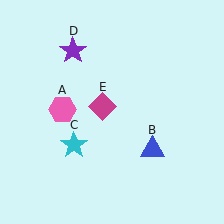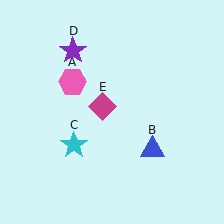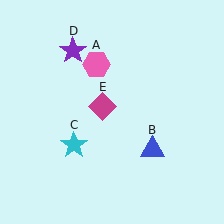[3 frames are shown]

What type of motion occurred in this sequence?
The pink hexagon (object A) rotated clockwise around the center of the scene.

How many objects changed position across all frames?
1 object changed position: pink hexagon (object A).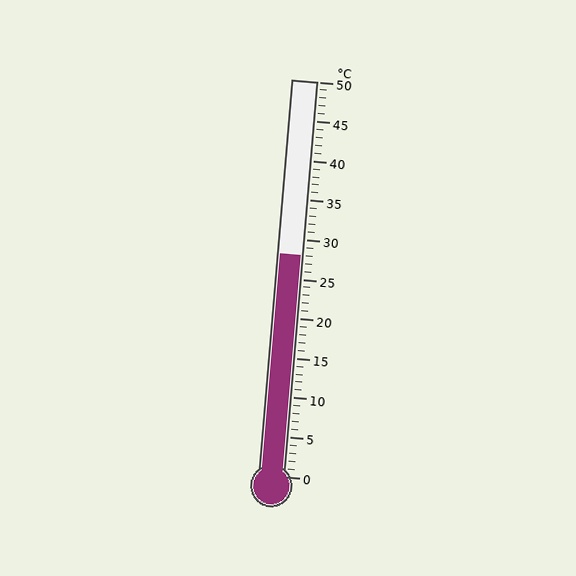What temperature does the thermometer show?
The thermometer shows approximately 28°C.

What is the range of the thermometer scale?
The thermometer scale ranges from 0°C to 50°C.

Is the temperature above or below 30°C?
The temperature is below 30°C.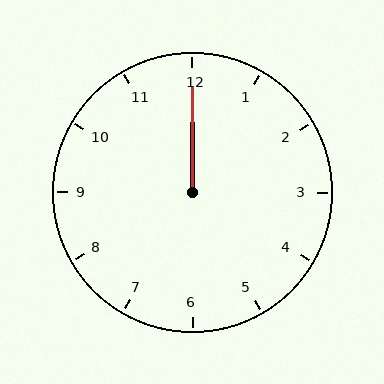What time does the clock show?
12:00.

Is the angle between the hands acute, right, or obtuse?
It is acute.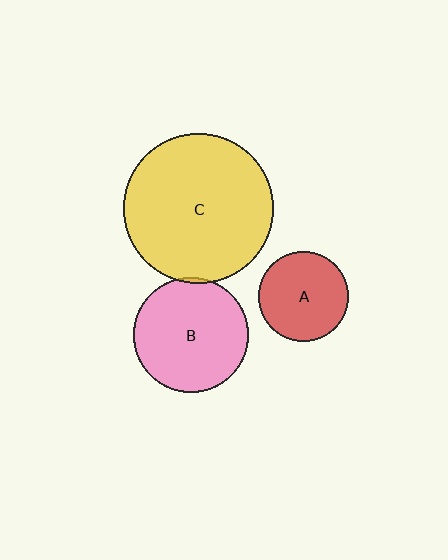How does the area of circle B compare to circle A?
Approximately 1.6 times.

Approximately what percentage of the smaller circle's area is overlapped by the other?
Approximately 5%.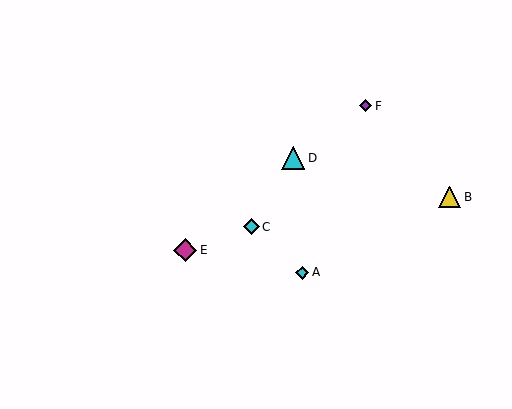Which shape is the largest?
The magenta diamond (labeled E) is the largest.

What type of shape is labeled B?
Shape B is a yellow triangle.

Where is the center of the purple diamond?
The center of the purple diamond is at (365, 106).